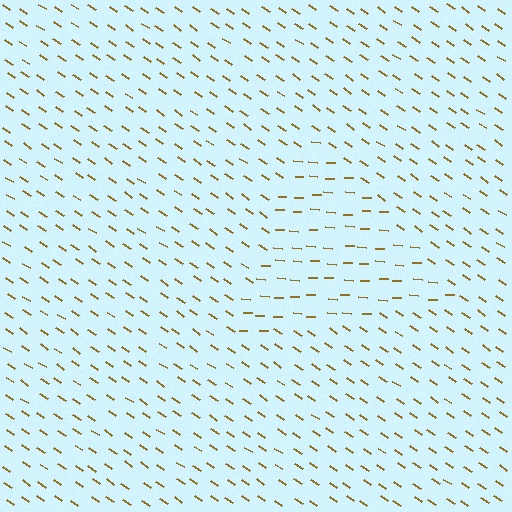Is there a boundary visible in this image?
Yes, there is a texture boundary formed by a change in line orientation.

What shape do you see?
I see a triangle.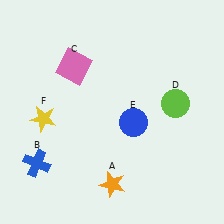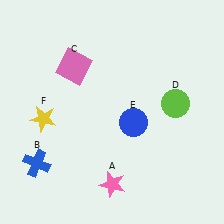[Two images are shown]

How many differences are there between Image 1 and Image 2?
There is 1 difference between the two images.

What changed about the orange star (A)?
In Image 1, A is orange. In Image 2, it changed to pink.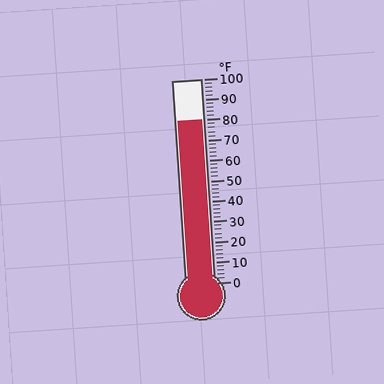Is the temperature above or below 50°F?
The temperature is above 50°F.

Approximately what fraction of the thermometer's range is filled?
The thermometer is filled to approximately 80% of its range.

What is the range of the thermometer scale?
The thermometer scale ranges from 0°F to 100°F.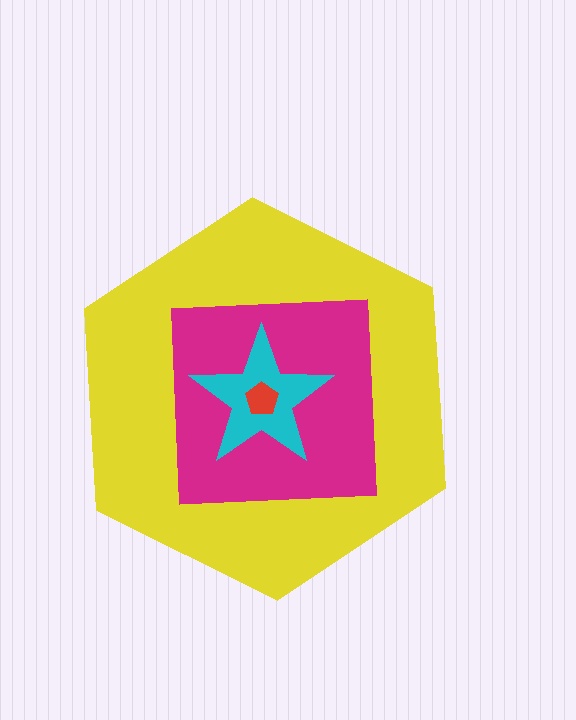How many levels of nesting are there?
4.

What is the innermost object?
The red pentagon.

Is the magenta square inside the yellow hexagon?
Yes.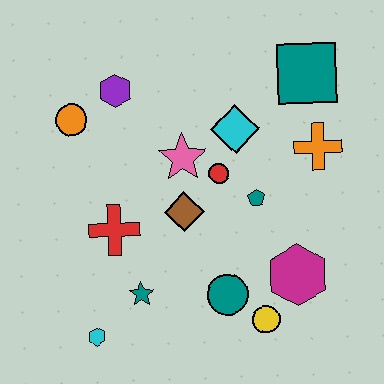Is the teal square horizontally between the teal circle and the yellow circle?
No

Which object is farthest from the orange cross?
The cyan hexagon is farthest from the orange cross.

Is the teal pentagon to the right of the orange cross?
No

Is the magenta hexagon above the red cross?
No